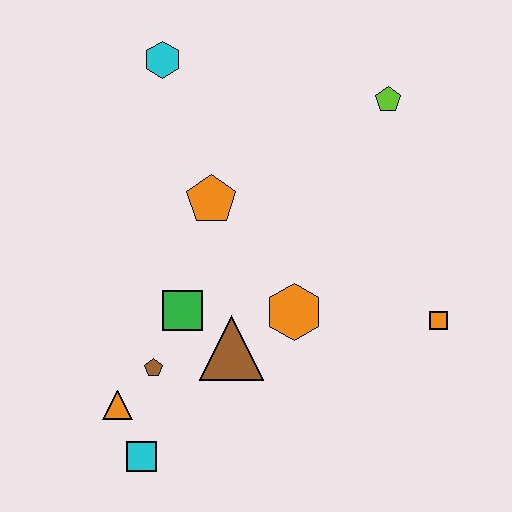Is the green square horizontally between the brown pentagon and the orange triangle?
No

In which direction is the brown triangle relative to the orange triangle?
The brown triangle is to the right of the orange triangle.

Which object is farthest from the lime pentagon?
The cyan square is farthest from the lime pentagon.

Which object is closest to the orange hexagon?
The brown triangle is closest to the orange hexagon.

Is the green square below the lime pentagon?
Yes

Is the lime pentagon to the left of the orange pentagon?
No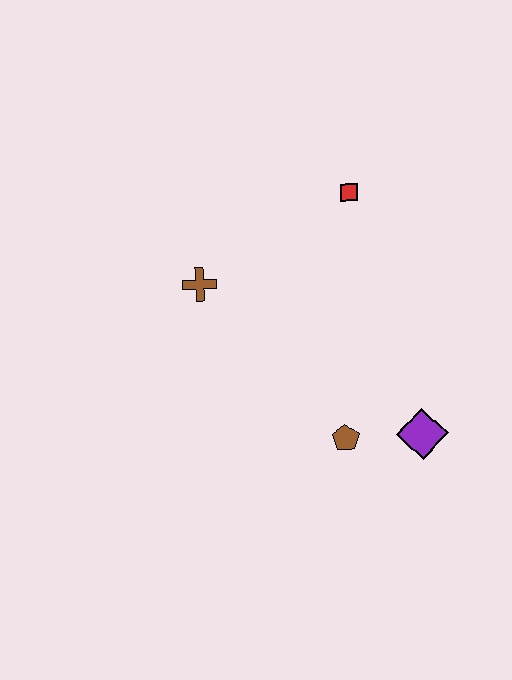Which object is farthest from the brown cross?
The purple diamond is farthest from the brown cross.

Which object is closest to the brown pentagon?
The purple diamond is closest to the brown pentagon.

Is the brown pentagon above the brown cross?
No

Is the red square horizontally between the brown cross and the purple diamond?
Yes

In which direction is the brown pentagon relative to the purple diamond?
The brown pentagon is to the left of the purple diamond.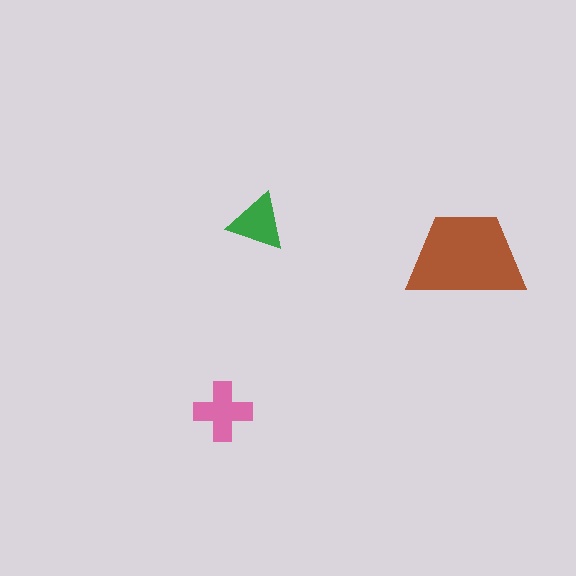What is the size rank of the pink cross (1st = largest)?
2nd.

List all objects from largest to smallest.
The brown trapezoid, the pink cross, the green triangle.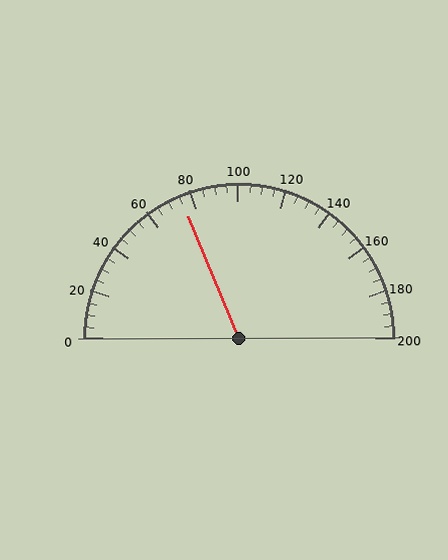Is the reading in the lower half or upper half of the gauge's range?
The reading is in the lower half of the range (0 to 200).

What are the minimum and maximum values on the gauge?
The gauge ranges from 0 to 200.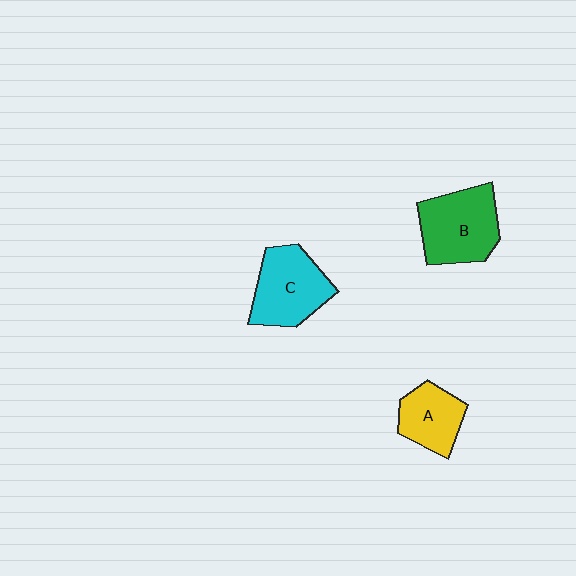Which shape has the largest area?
Shape B (green).